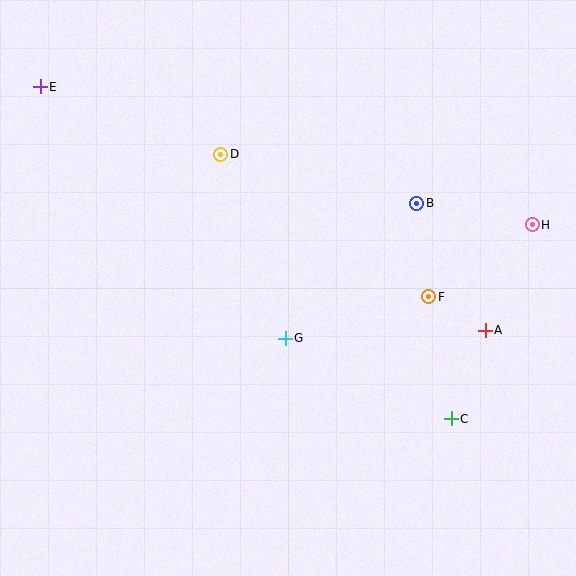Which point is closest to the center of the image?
Point G at (285, 338) is closest to the center.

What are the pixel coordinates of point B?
Point B is at (417, 203).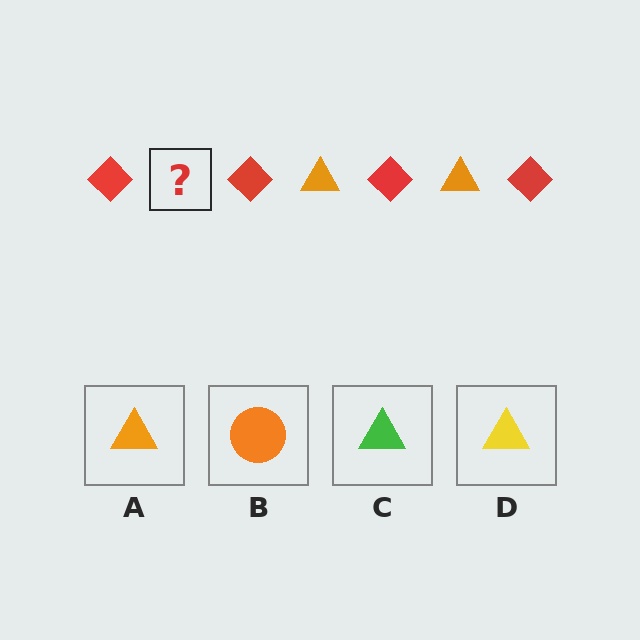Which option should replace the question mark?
Option A.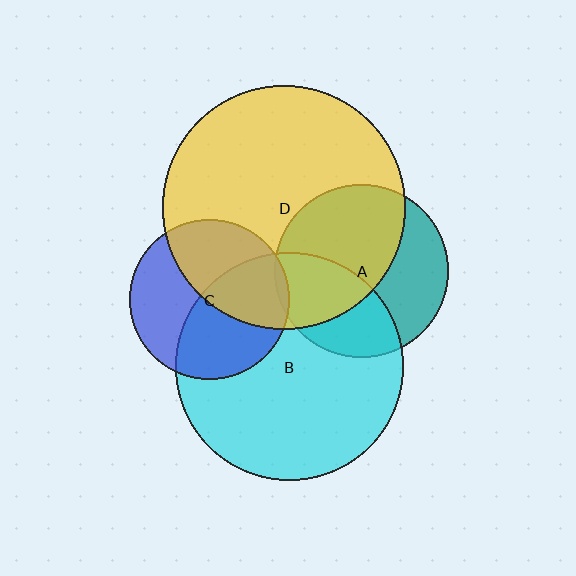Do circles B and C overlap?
Yes.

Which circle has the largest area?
Circle D (yellow).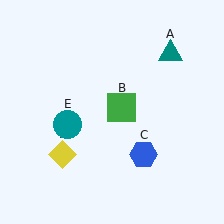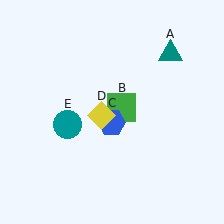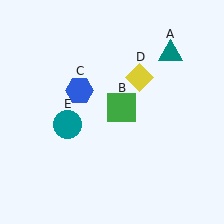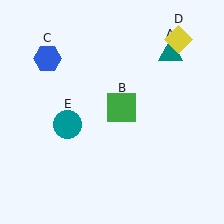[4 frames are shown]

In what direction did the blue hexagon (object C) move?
The blue hexagon (object C) moved up and to the left.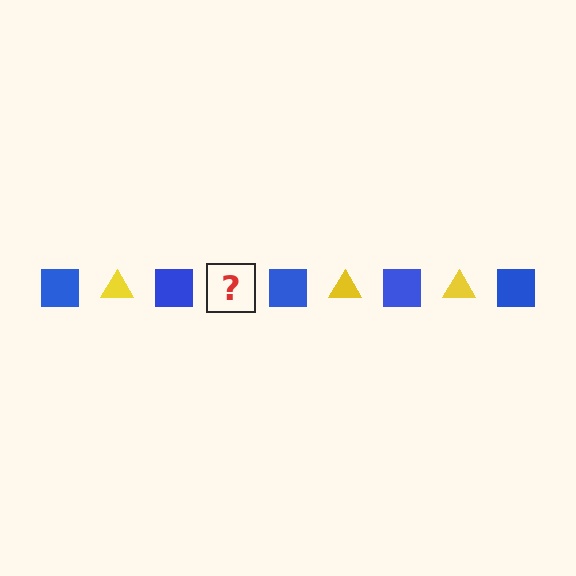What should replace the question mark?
The question mark should be replaced with a yellow triangle.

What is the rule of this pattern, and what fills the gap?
The rule is that the pattern alternates between blue square and yellow triangle. The gap should be filled with a yellow triangle.